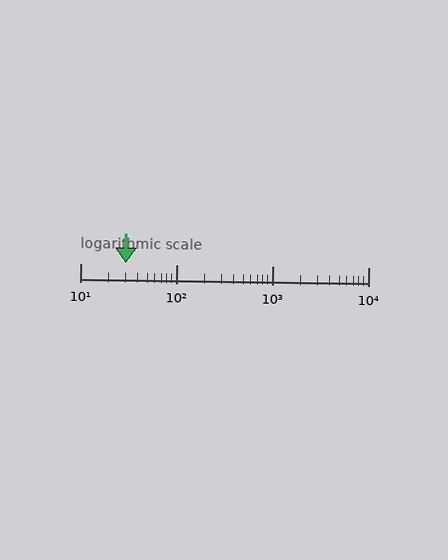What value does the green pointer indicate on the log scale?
The pointer indicates approximately 30.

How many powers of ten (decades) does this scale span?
The scale spans 3 decades, from 10 to 10000.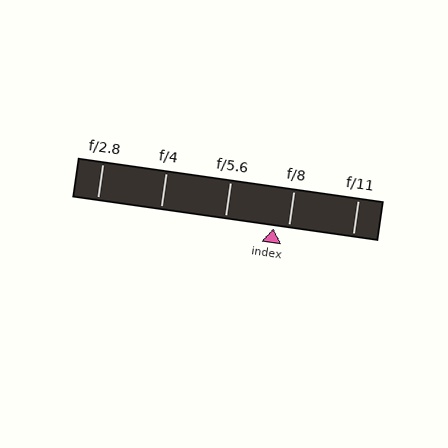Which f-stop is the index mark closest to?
The index mark is closest to f/8.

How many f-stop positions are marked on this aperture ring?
There are 5 f-stop positions marked.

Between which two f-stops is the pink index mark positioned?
The index mark is between f/5.6 and f/8.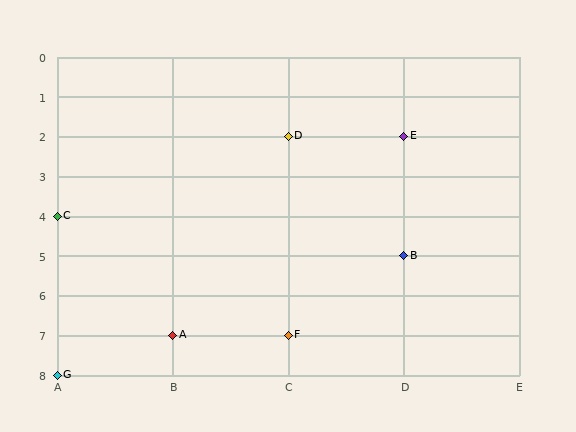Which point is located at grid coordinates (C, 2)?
Point D is at (C, 2).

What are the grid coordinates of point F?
Point F is at grid coordinates (C, 7).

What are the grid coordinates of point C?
Point C is at grid coordinates (A, 4).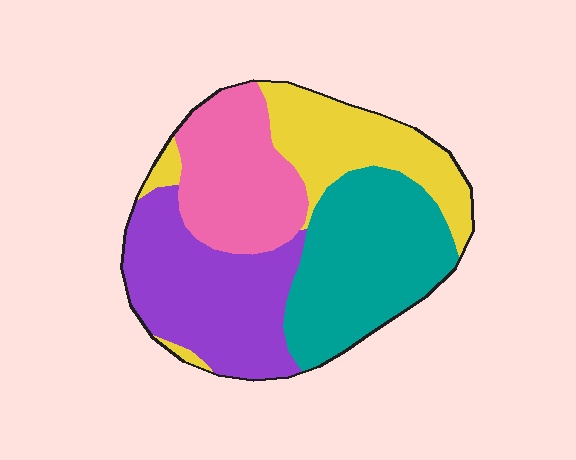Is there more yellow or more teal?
Teal.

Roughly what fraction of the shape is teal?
Teal takes up about one third (1/3) of the shape.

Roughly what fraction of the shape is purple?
Purple takes up about one quarter (1/4) of the shape.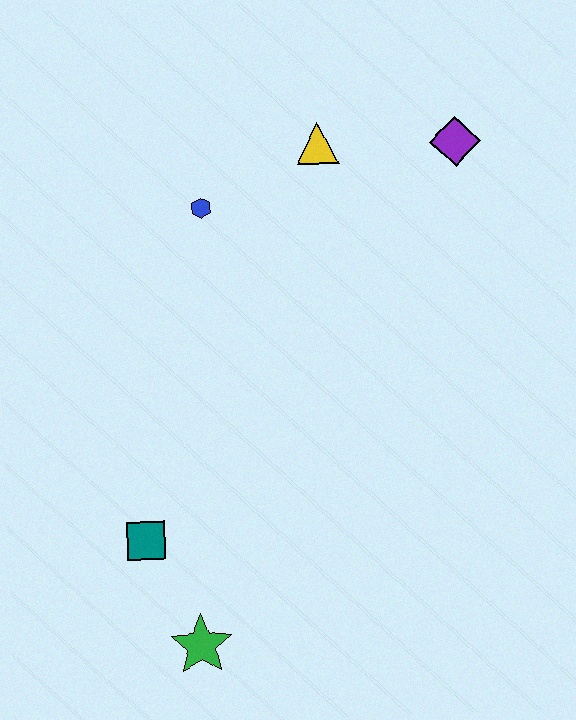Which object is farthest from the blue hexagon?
The green star is farthest from the blue hexagon.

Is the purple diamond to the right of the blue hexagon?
Yes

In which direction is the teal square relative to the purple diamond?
The teal square is below the purple diamond.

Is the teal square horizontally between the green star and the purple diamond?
No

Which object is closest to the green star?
The teal square is closest to the green star.